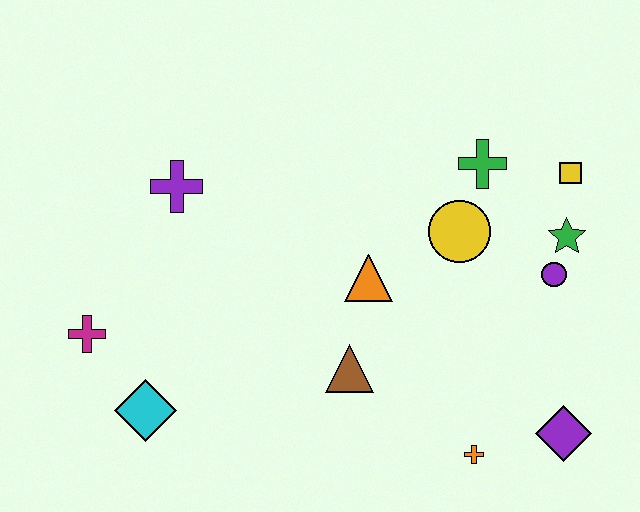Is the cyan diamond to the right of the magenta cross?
Yes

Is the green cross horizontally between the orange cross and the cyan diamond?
No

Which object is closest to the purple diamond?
The orange cross is closest to the purple diamond.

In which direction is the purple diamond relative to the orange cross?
The purple diamond is to the right of the orange cross.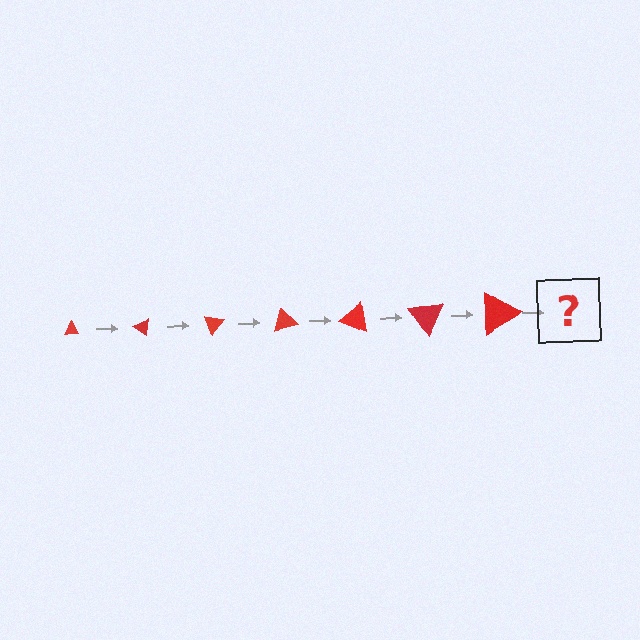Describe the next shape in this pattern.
It should be a triangle, larger than the previous one and rotated 245 degrees from the start.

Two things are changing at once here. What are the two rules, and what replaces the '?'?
The two rules are that the triangle grows larger each step and it rotates 35 degrees each step. The '?' should be a triangle, larger than the previous one and rotated 245 degrees from the start.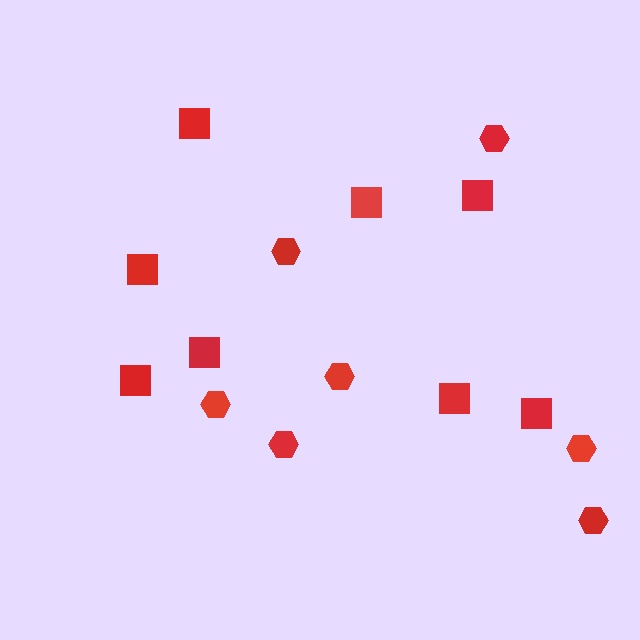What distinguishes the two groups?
There are 2 groups: one group of hexagons (7) and one group of squares (8).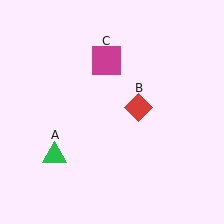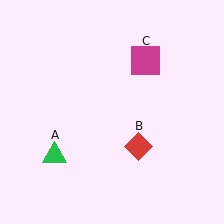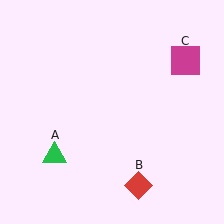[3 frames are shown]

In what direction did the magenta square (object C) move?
The magenta square (object C) moved right.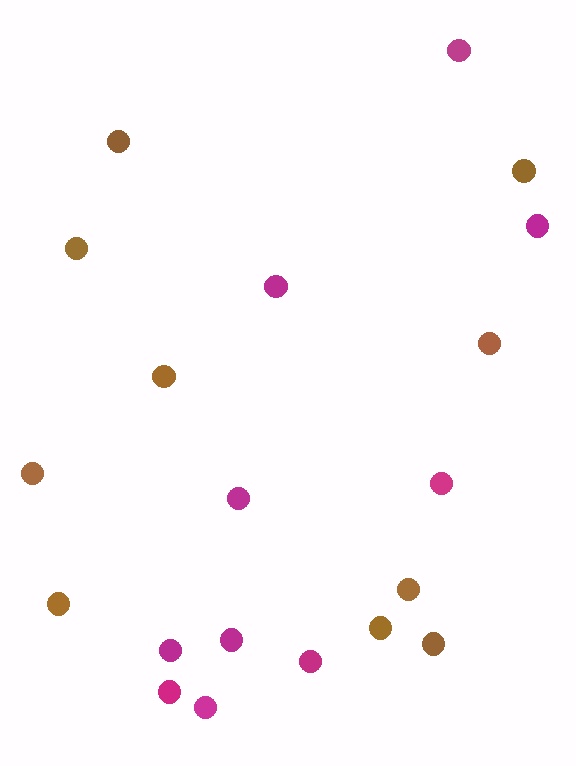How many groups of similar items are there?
There are 2 groups: one group of brown circles (10) and one group of magenta circles (10).